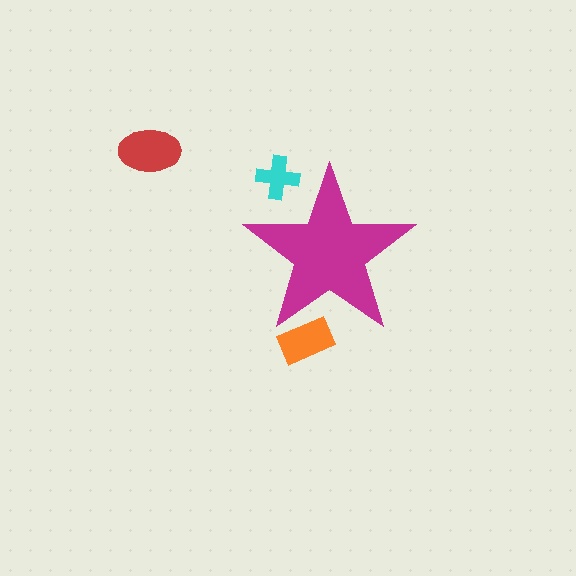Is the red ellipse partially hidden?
No, the red ellipse is fully visible.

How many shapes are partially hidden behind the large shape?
2 shapes are partially hidden.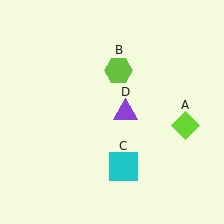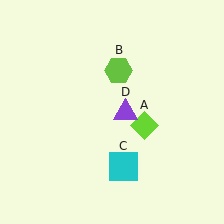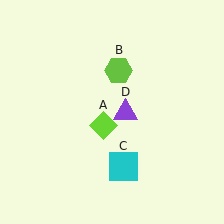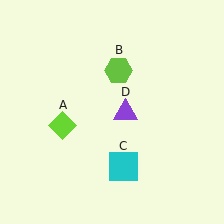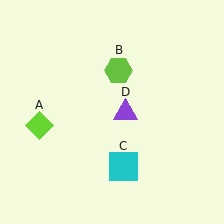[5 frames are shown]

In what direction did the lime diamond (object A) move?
The lime diamond (object A) moved left.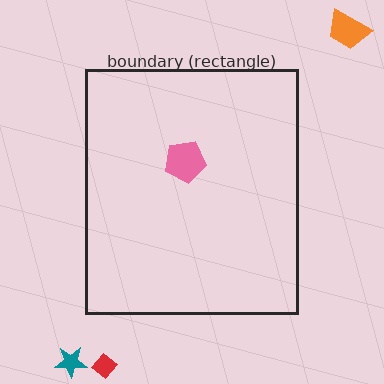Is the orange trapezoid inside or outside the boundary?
Outside.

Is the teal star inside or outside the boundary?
Outside.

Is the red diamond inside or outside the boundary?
Outside.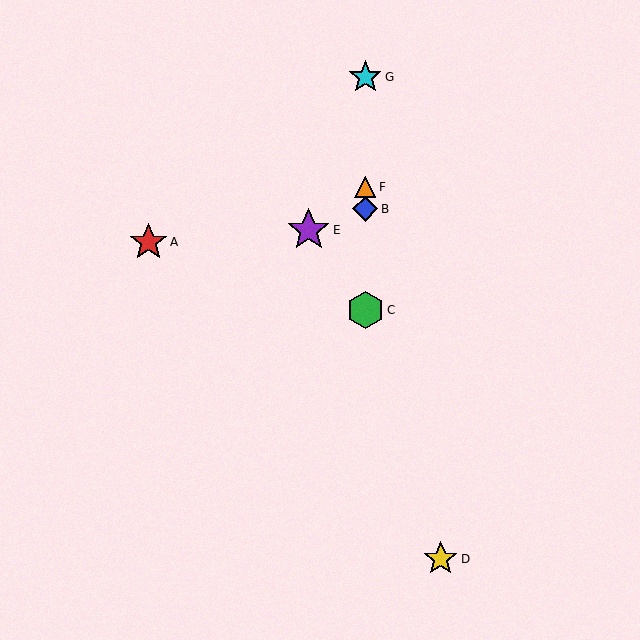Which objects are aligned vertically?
Objects B, C, F, G are aligned vertically.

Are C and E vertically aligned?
No, C is at x≈365 and E is at x≈309.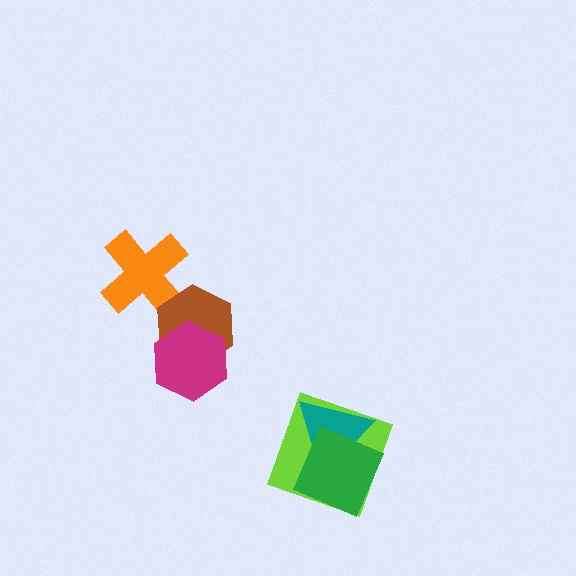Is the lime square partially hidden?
Yes, it is partially covered by another shape.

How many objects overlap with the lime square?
2 objects overlap with the lime square.